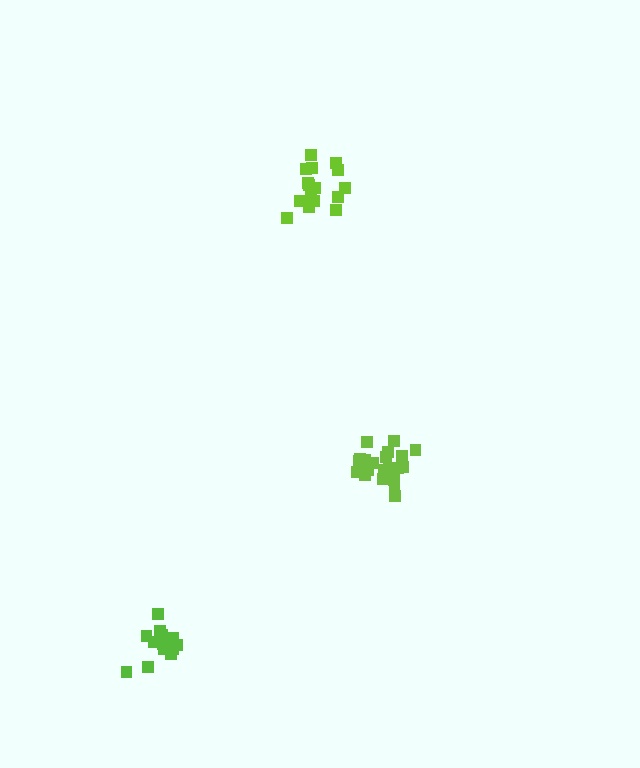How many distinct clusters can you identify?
There are 3 distinct clusters.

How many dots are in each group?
Group 1: 16 dots, Group 2: 17 dots, Group 3: 21 dots (54 total).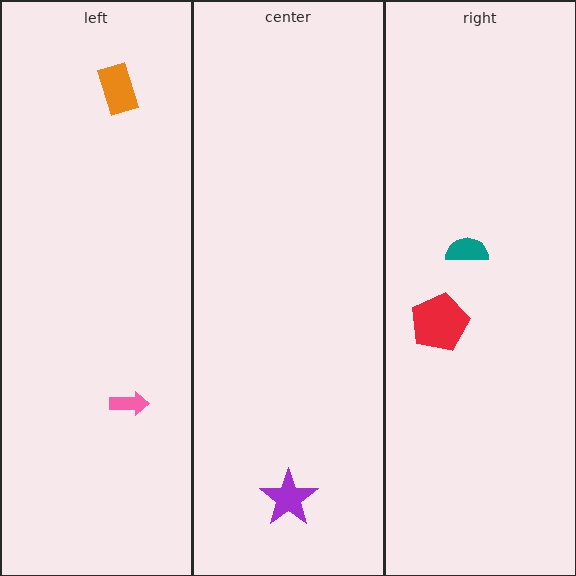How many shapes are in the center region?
1.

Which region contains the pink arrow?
The left region.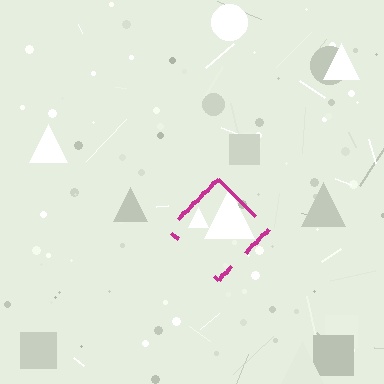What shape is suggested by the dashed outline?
The dashed outline suggests a diamond.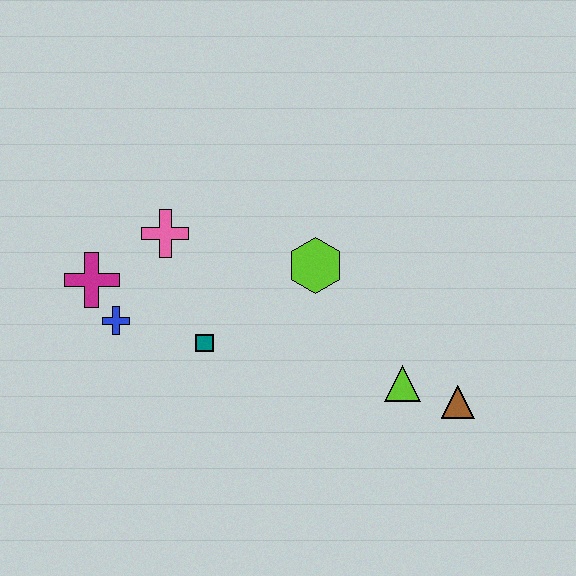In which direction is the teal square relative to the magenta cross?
The teal square is to the right of the magenta cross.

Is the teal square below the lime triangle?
No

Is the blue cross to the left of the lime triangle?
Yes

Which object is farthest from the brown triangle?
The magenta cross is farthest from the brown triangle.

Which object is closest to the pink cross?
The magenta cross is closest to the pink cross.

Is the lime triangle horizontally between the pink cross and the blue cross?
No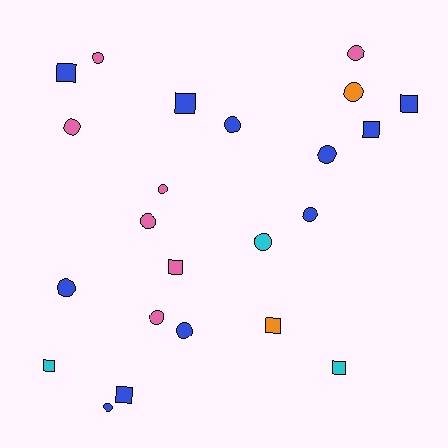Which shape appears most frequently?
Circle, with 14 objects.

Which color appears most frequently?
Blue, with 11 objects.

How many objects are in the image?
There are 23 objects.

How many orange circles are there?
There is 1 orange circle.